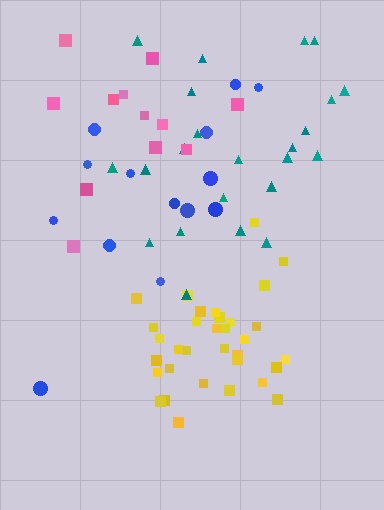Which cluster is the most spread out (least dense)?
Pink.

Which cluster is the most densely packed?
Yellow.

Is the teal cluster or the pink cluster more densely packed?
Teal.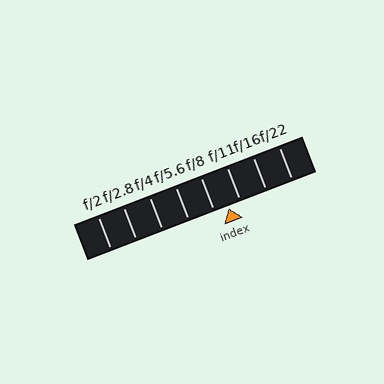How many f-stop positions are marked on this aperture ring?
There are 8 f-stop positions marked.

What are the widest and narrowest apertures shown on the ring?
The widest aperture shown is f/2 and the narrowest is f/22.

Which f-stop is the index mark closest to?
The index mark is closest to f/11.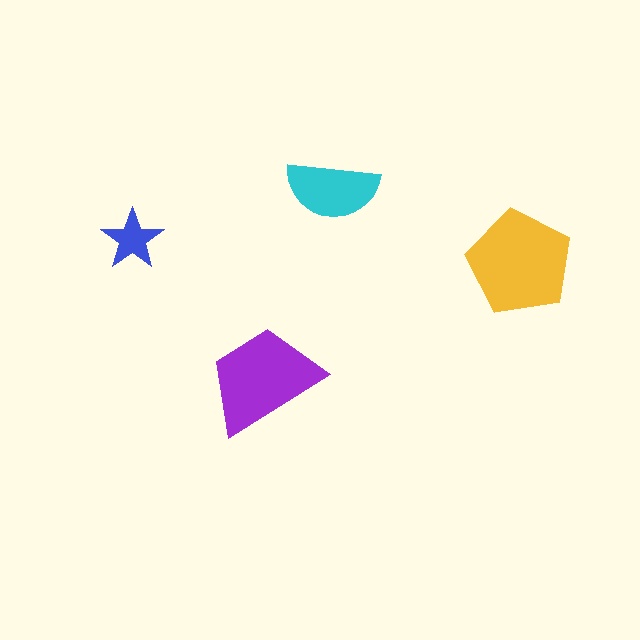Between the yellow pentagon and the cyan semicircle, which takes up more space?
The yellow pentagon.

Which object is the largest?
The yellow pentagon.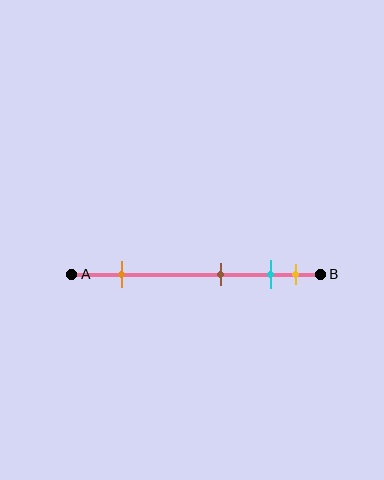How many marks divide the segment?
There are 4 marks dividing the segment.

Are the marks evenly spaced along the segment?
No, the marks are not evenly spaced.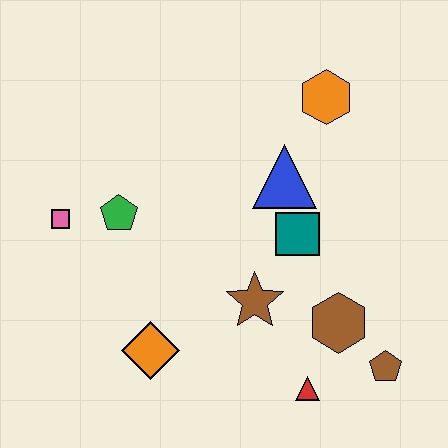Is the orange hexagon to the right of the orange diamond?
Yes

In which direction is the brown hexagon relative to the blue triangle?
The brown hexagon is below the blue triangle.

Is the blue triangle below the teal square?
No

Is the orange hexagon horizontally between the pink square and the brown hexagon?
Yes